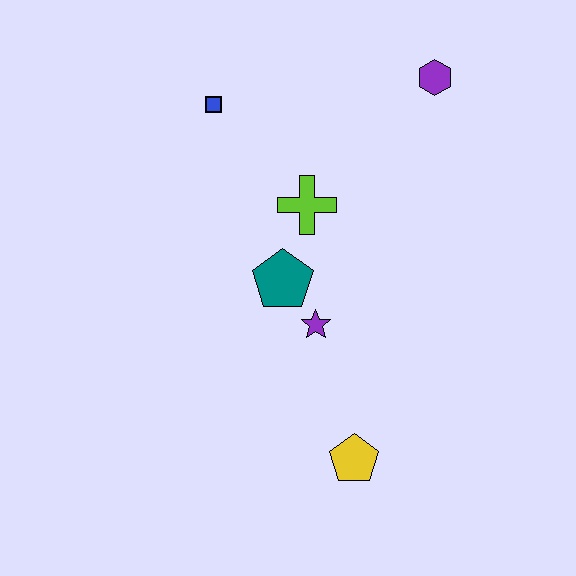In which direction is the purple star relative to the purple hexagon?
The purple star is below the purple hexagon.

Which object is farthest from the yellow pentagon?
The purple hexagon is farthest from the yellow pentagon.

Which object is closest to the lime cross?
The teal pentagon is closest to the lime cross.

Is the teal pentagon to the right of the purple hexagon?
No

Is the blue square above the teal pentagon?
Yes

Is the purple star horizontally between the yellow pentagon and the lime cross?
Yes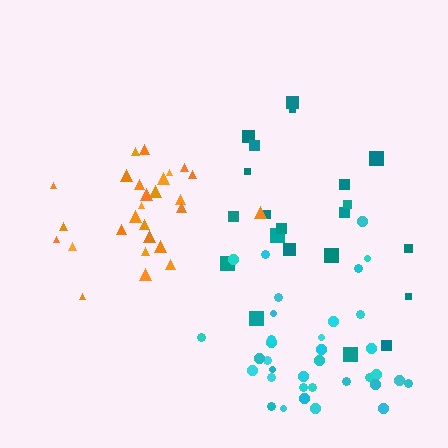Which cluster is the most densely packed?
Orange.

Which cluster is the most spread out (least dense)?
Teal.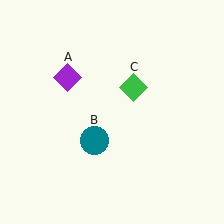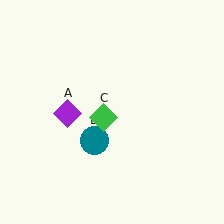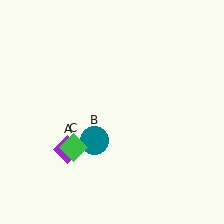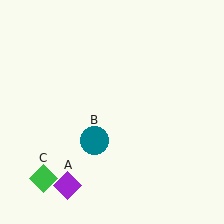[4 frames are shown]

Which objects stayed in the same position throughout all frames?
Teal circle (object B) remained stationary.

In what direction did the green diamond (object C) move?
The green diamond (object C) moved down and to the left.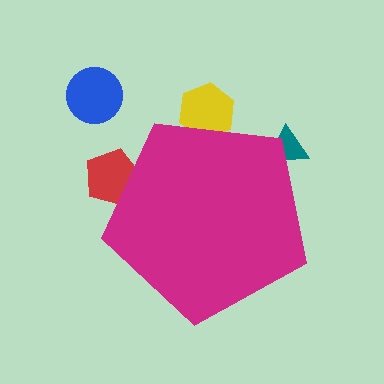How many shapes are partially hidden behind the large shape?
3 shapes are partially hidden.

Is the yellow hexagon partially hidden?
Yes, the yellow hexagon is partially hidden behind the magenta pentagon.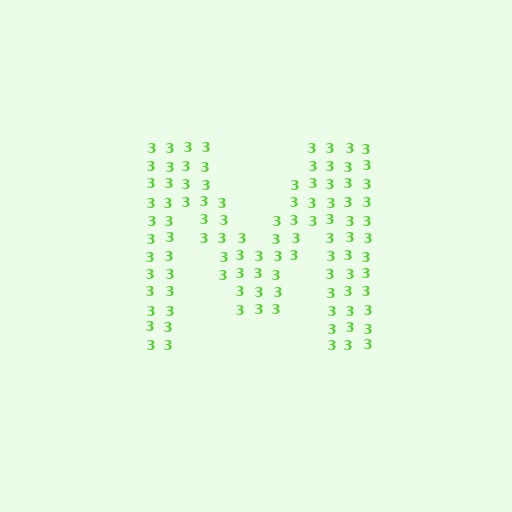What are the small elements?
The small elements are digit 3's.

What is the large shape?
The large shape is the letter M.